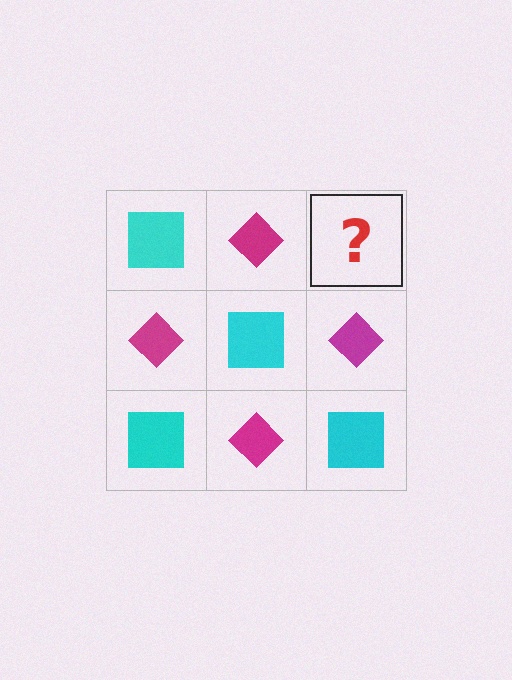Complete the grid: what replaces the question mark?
The question mark should be replaced with a cyan square.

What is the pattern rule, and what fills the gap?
The rule is that it alternates cyan square and magenta diamond in a checkerboard pattern. The gap should be filled with a cyan square.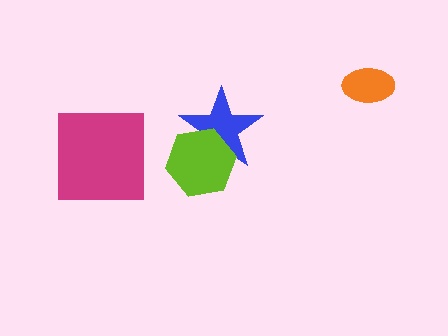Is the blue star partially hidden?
Yes, it is partially covered by another shape.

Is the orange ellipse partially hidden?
No, no other shape covers it.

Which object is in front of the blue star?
The lime hexagon is in front of the blue star.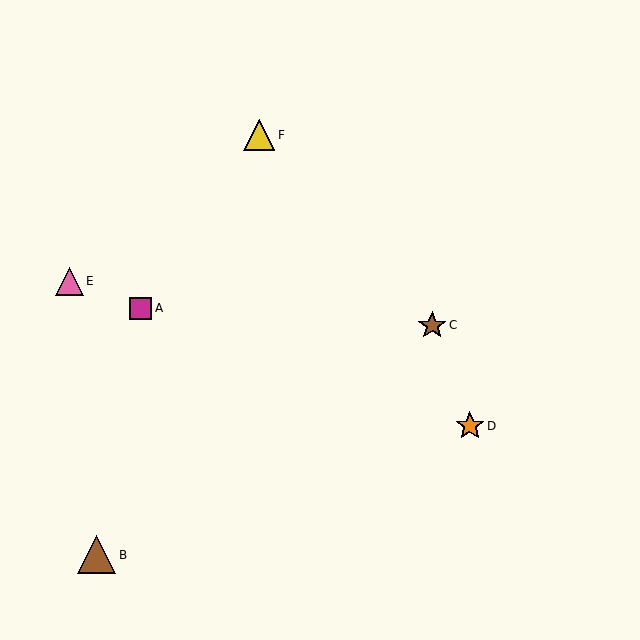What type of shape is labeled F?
Shape F is a yellow triangle.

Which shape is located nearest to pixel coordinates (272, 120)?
The yellow triangle (labeled F) at (259, 135) is nearest to that location.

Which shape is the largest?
The brown triangle (labeled B) is the largest.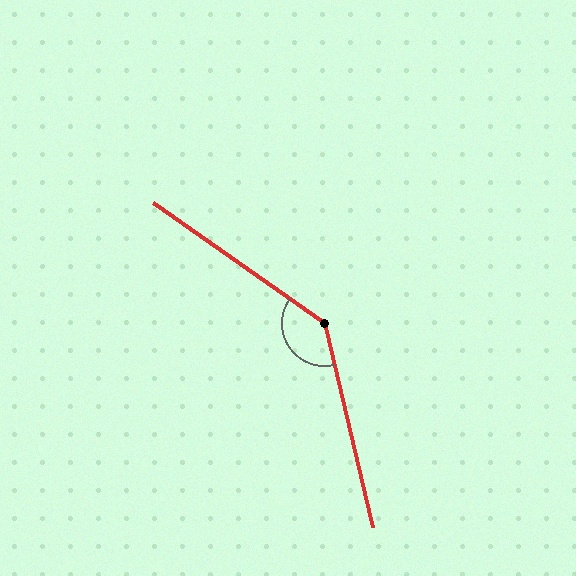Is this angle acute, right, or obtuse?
It is obtuse.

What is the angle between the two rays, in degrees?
Approximately 138 degrees.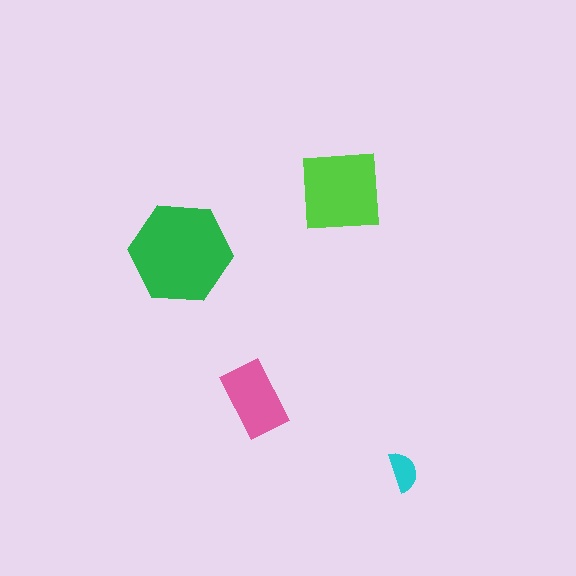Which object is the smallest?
The cyan semicircle.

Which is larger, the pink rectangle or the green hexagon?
The green hexagon.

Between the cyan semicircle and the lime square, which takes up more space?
The lime square.